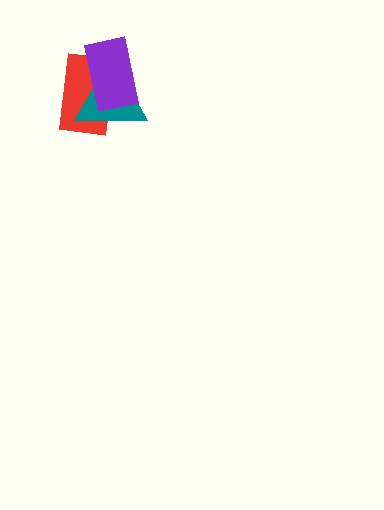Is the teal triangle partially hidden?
Yes, it is partially covered by another shape.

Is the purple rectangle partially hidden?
No, no other shape covers it.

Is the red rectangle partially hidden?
Yes, it is partially covered by another shape.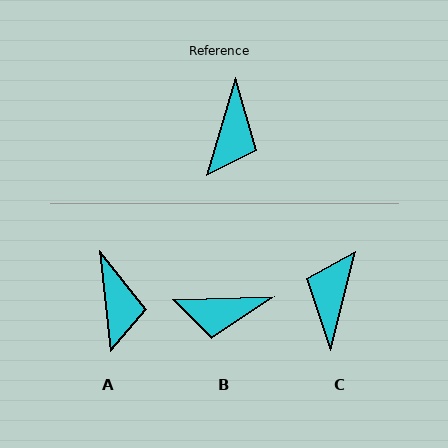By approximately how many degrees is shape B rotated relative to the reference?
Approximately 72 degrees clockwise.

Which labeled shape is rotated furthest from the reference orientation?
C, about 178 degrees away.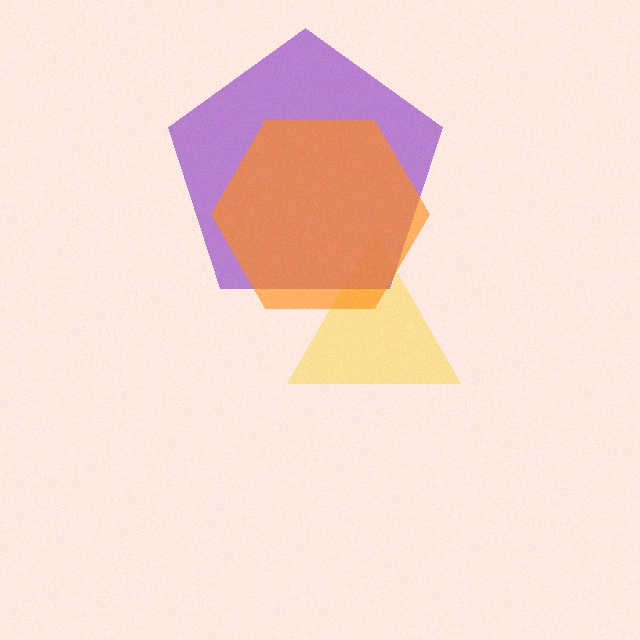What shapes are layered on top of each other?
The layered shapes are: a yellow triangle, a purple pentagon, an orange hexagon.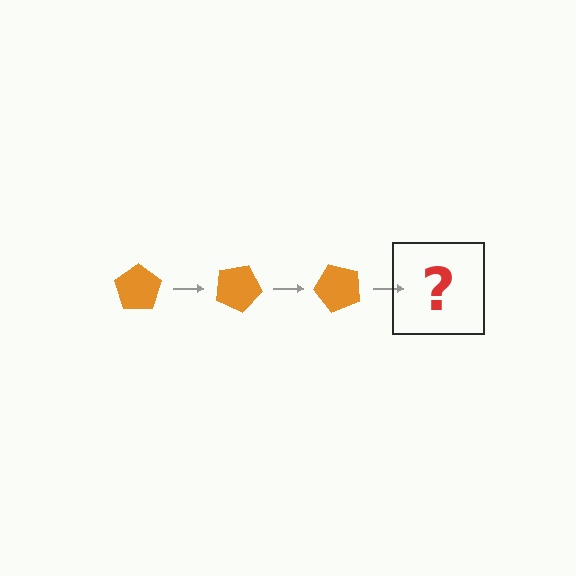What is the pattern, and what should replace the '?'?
The pattern is that the pentagon rotates 25 degrees each step. The '?' should be an orange pentagon rotated 75 degrees.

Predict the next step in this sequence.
The next step is an orange pentagon rotated 75 degrees.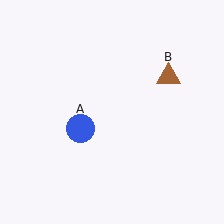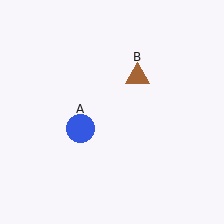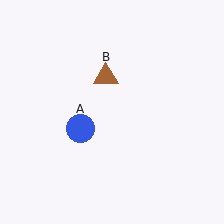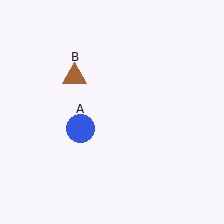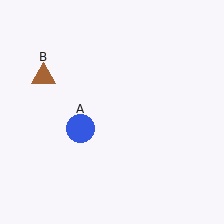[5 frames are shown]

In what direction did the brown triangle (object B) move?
The brown triangle (object B) moved left.